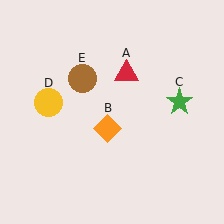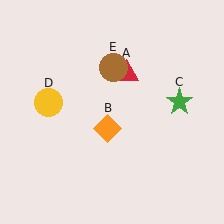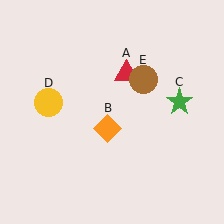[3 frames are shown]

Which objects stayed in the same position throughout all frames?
Red triangle (object A) and orange diamond (object B) and green star (object C) and yellow circle (object D) remained stationary.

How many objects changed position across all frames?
1 object changed position: brown circle (object E).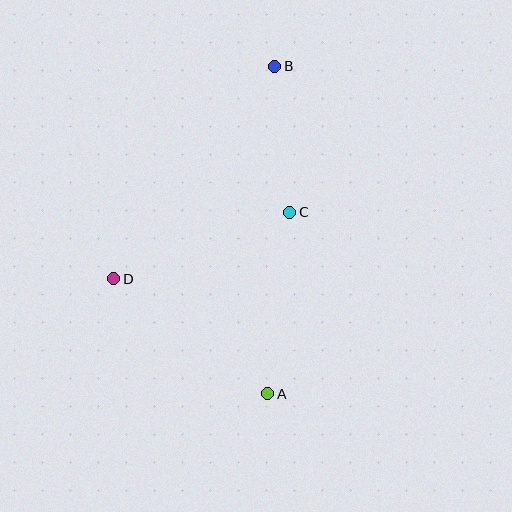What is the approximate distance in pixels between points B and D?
The distance between B and D is approximately 267 pixels.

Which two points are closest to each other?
Points B and C are closest to each other.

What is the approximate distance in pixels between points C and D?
The distance between C and D is approximately 188 pixels.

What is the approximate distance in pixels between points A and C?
The distance between A and C is approximately 183 pixels.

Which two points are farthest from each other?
Points A and B are farthest from each other.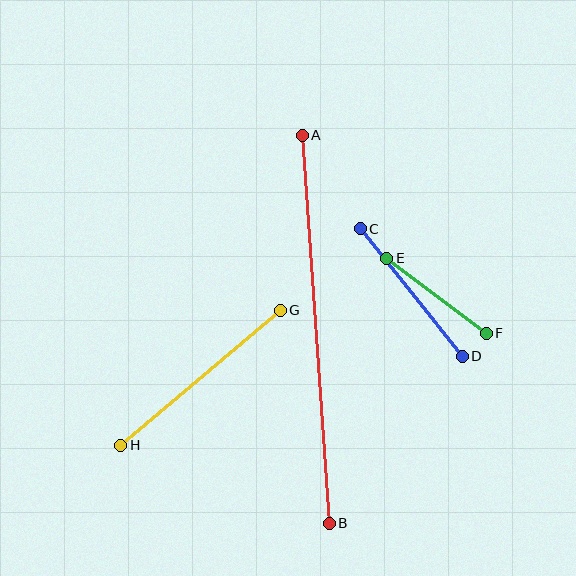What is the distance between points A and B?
The distance is approximately 389 pixels.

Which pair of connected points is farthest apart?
Points A and B are farthest apart.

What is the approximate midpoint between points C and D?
The midpoint is at approximately (411, 292) pixels.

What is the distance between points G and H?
The distance is approximately 209 pixels.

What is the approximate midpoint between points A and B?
The midpoint is at approximately (316, 329) pixels.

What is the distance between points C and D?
The distance is approximately 163 pixels.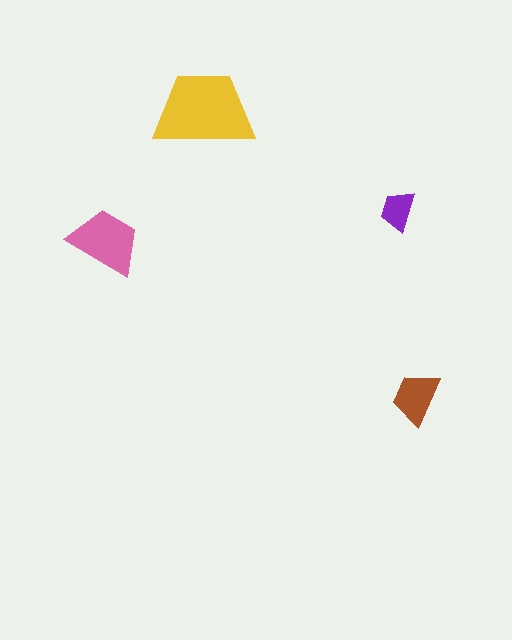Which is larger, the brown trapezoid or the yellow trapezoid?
The yellow one.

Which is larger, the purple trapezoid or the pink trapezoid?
The pink one.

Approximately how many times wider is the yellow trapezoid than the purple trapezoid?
About 2.5 times wider.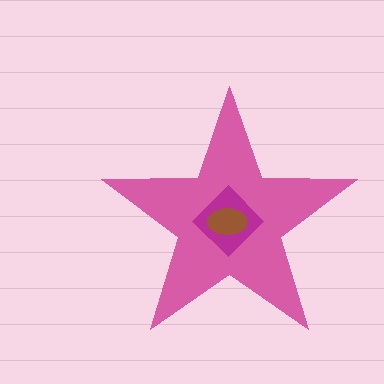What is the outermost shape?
The pink star.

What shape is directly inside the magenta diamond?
The brown ellipse.